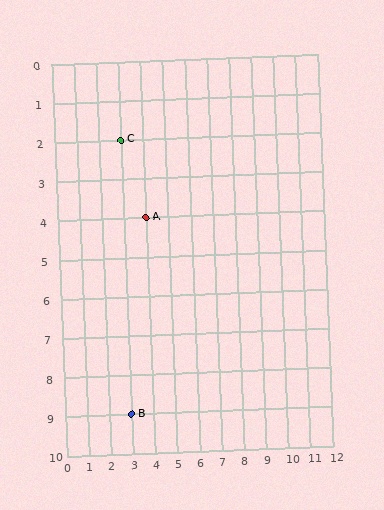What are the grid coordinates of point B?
Point B is at grid coordinates (3, 9).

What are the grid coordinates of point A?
Point A is at grid coordinates (4, 4).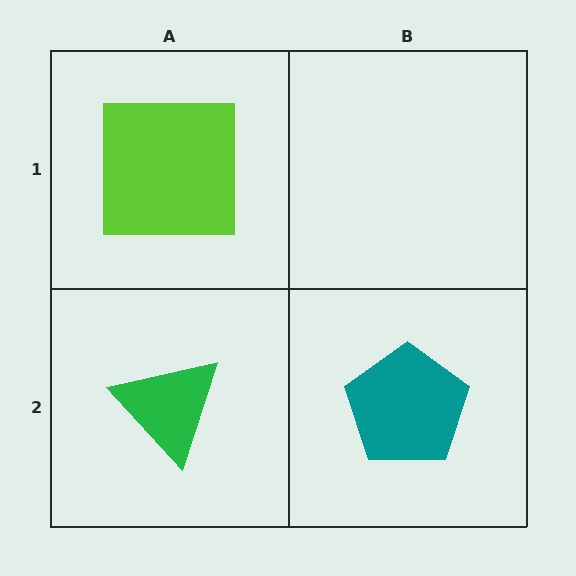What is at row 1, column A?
A lime square.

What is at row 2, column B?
A teal pentagon.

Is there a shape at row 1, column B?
No, that cell is empty.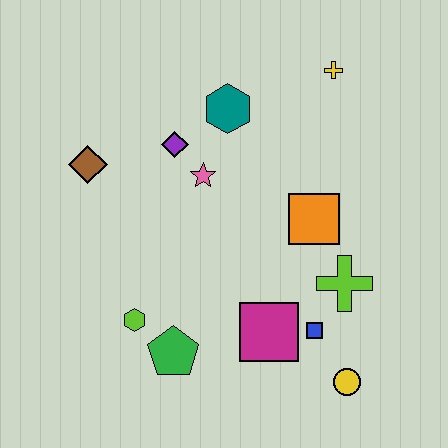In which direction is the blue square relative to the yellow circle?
The blue square is above the yellow circle.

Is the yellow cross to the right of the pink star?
Yes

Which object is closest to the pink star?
The purple diamond is closest to the pink star.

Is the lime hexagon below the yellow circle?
No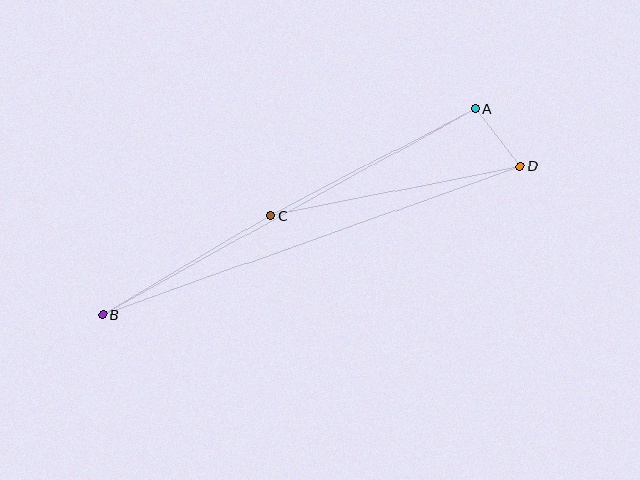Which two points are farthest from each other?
Points B and D are farthest from each other.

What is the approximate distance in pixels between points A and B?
The distance between A and B is approximately 425 pixels.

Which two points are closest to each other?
Points A and D are closest to each other.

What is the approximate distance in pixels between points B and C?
The distance between B and C is approximately 195 pixels.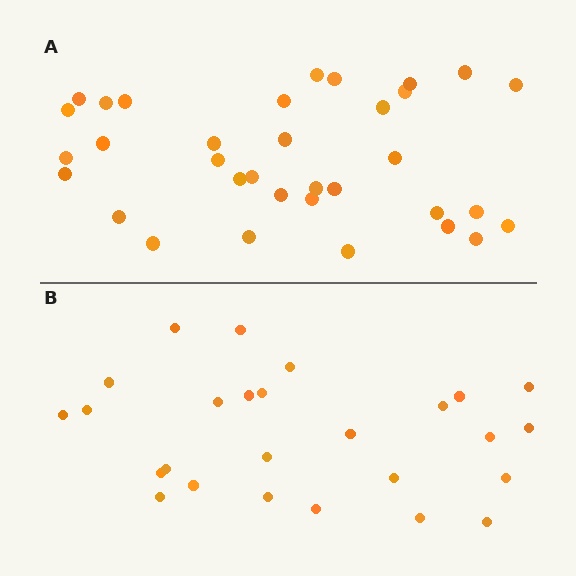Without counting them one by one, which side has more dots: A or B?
Region A (the top region) has more dots.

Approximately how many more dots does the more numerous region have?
Region A has roughly 8 or so more dots than region B.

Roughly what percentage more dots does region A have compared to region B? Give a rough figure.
About 30% more.